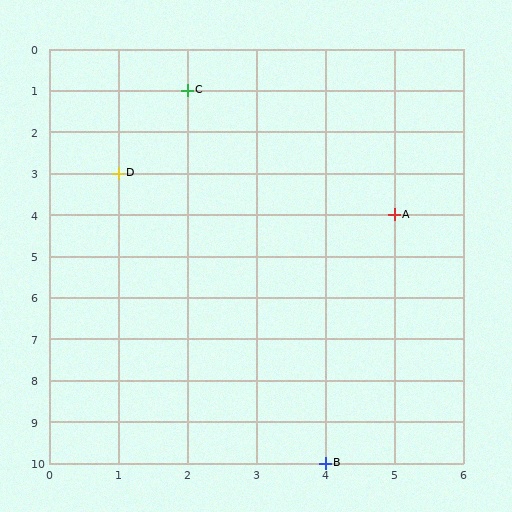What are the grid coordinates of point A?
Point A is at grid coordinates (5, 4).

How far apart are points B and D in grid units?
Points B and D are 3 columns and 7 rows apart (about 7.6 grid units diagonally).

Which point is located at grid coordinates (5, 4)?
Point A is at (5, 4).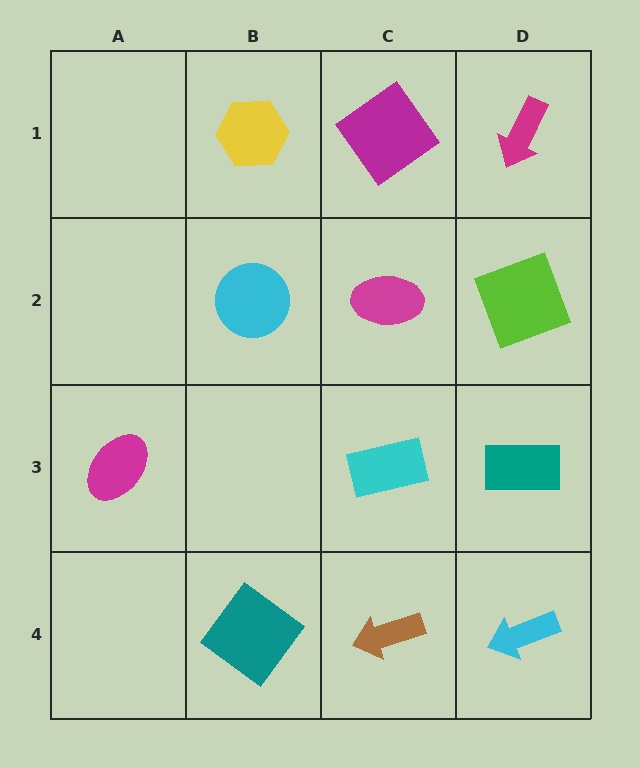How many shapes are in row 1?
3 shapes.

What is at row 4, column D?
A cyan arrow.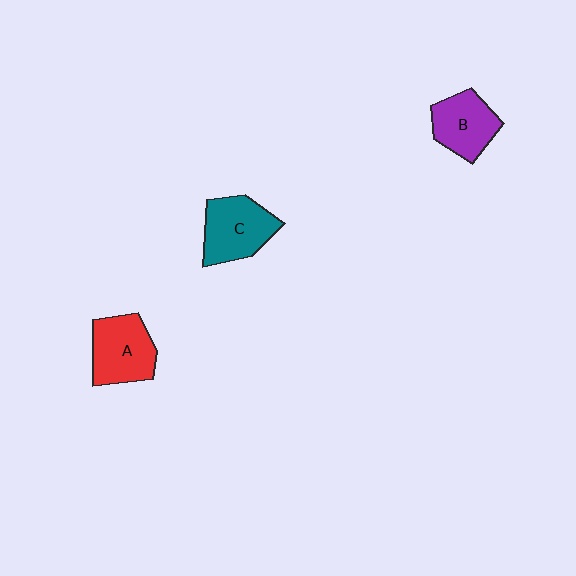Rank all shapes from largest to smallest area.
From largest to smallest: C (teal), A (red), B (purple).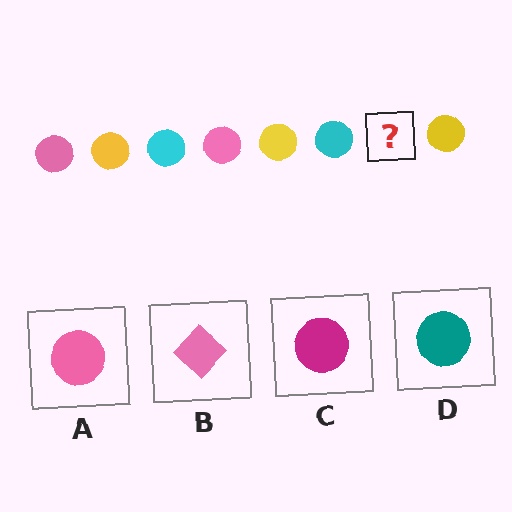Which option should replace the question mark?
Option A.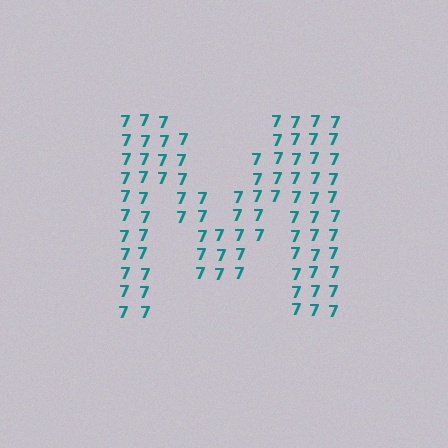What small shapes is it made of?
It is made of small digit 7's.